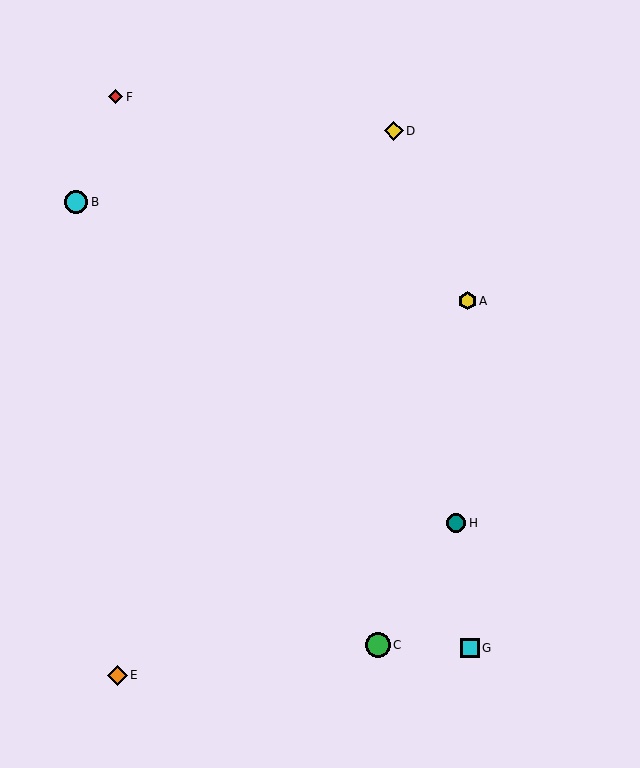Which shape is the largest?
The green circle (labeled C) is the largest.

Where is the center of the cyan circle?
The center of the cyan circle is at (76, 202).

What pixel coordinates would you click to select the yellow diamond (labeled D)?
Click at (394, 131) to select the yellow diamond D.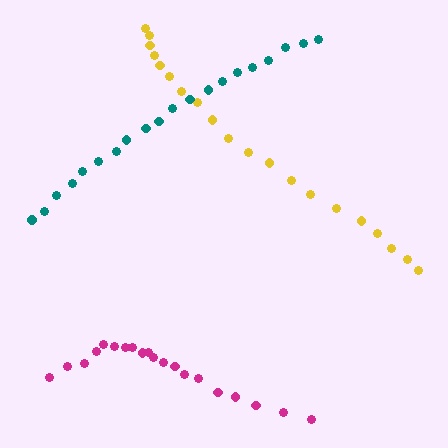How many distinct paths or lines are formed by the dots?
There are 3 distinct paths.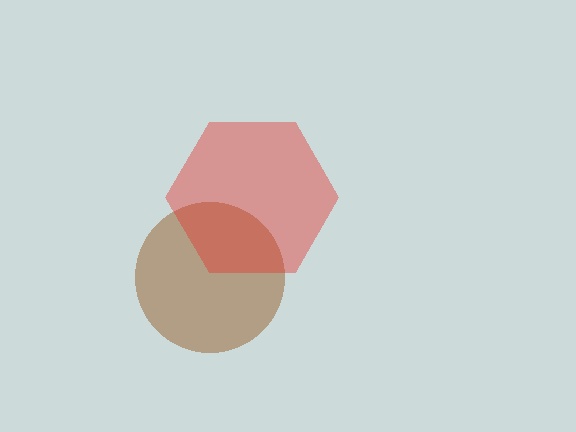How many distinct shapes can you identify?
There are 2 distinct shapes: a brown circle, a red hexagon.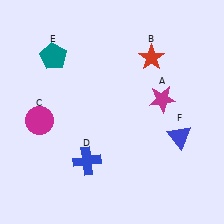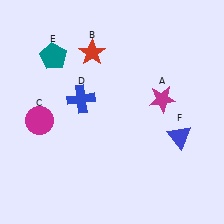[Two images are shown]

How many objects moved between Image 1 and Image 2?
2 objects moved between the two images.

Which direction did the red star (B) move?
The red star (B) moved left.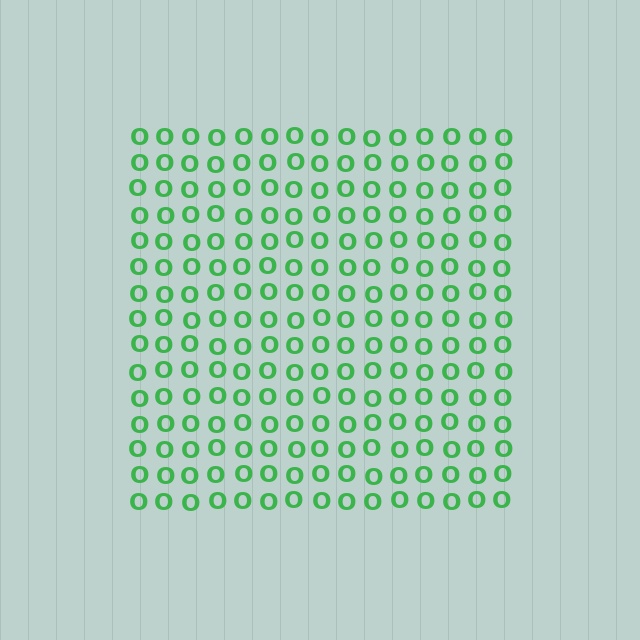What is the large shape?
The large shape is a square.